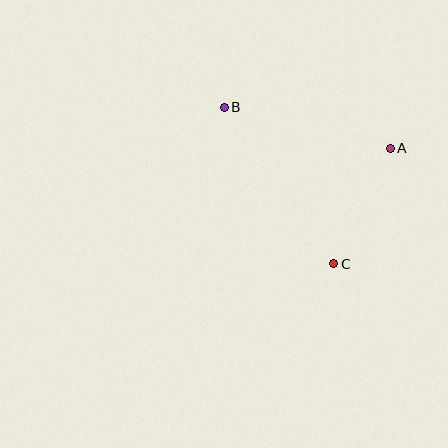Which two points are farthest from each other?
Points B and C are farthest from each other.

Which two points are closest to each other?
Points A and C are closest to each other.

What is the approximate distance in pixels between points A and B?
The distance between A and B is approximately 171 pixels.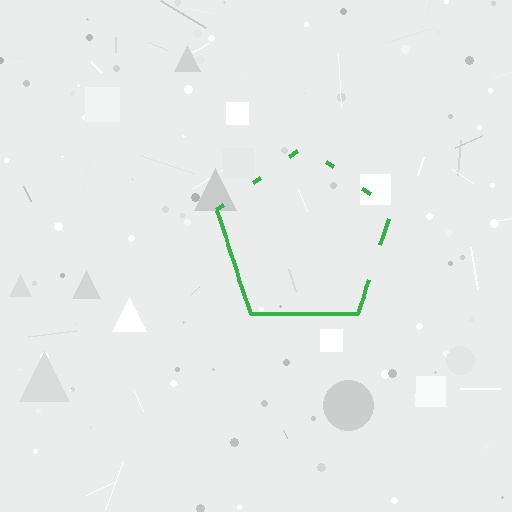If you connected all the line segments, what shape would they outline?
They would outline a pentagon.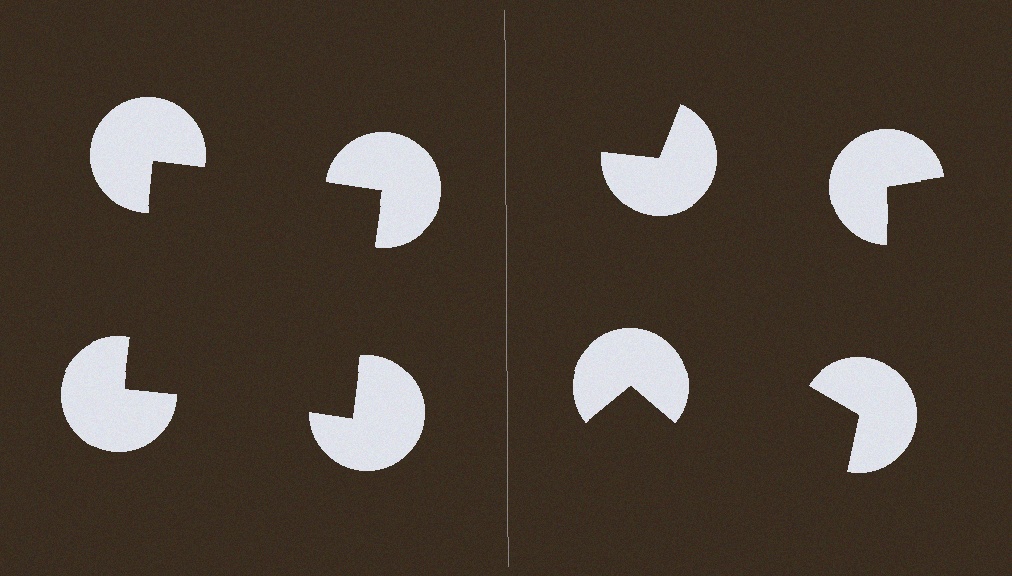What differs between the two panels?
The pac-man discs are positioned identically on both sides; only the wedge orientations differ. On the left they align to a square; on the right they are misaligned.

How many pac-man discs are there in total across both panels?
8 — 4 on each side.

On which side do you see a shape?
An illusory square appears on the left side. On the right side the wedge cuts are rotated, so no coherent shape forms.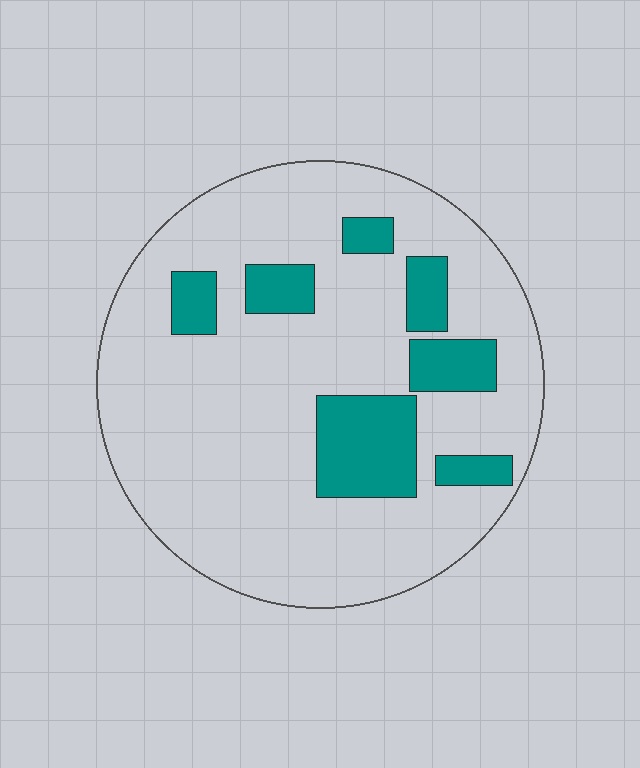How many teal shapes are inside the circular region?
7.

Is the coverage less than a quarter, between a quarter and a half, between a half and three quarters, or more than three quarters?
Less than a quarter.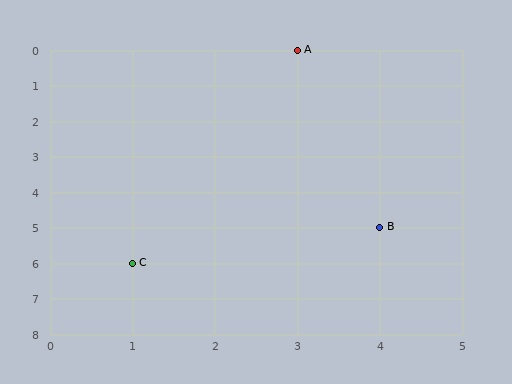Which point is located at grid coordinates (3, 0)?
Point A is at (3, 0).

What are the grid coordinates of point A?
Point A is at grid coordinates (3, 0).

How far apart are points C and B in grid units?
Points C and B are 3 columns and 1 row apart (about 3.2 grid units diagonally).